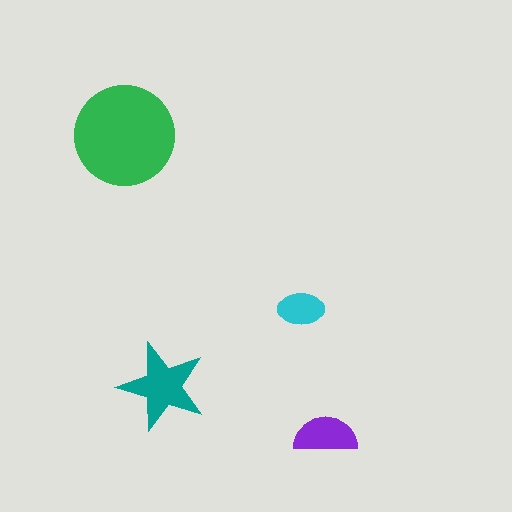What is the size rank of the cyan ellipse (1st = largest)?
4th.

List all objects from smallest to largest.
The cyan ellipse, the purple semicircle, the teal star, the green circle.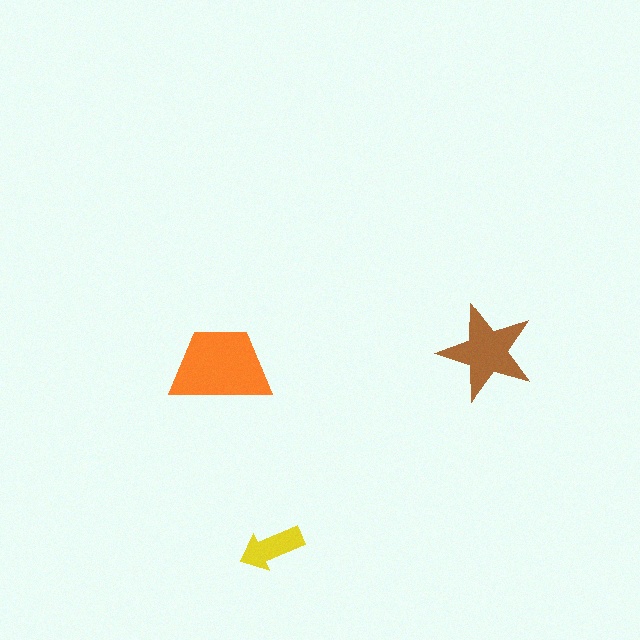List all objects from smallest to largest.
The yellow arrow, the brown star, the orange trapezoid.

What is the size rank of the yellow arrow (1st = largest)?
3rd.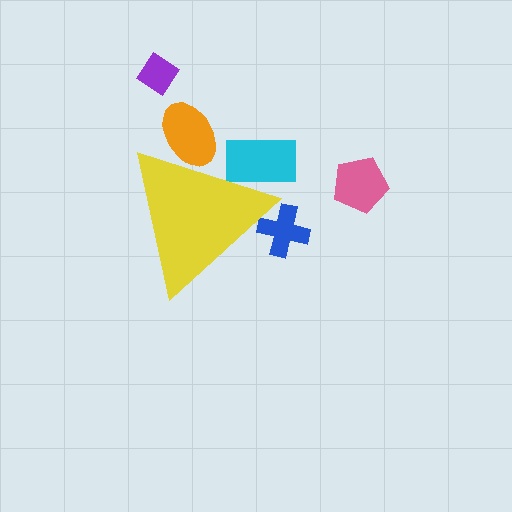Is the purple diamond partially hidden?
No, the purple diamond is fully visible.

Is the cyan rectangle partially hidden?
Yes, the cyan rectangle is partially hidden behind the yellow triangle.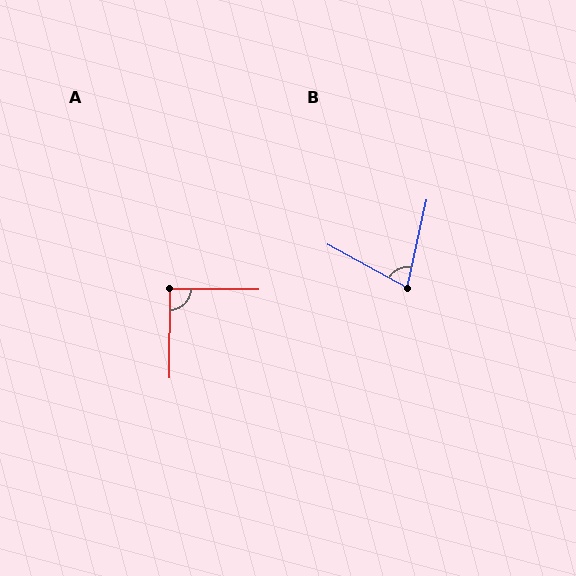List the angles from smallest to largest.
B (73°), A (90°).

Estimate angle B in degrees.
Approximately 73 degrees.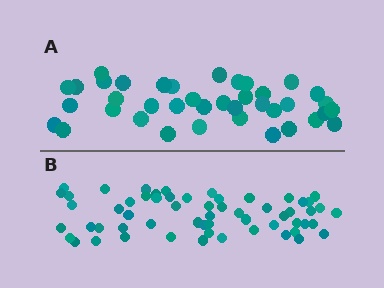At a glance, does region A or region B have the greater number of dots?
Region B (the bottom region) has more dots.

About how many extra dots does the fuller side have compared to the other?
Region B has approximately 20 more dots than region A.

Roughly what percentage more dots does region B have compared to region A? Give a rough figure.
About 50% more.